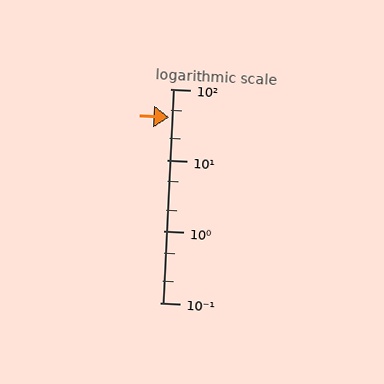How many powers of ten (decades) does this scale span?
The scale spans 3 decades, from 0.1 to 100.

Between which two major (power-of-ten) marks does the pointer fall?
The pointer is between 10 and 100.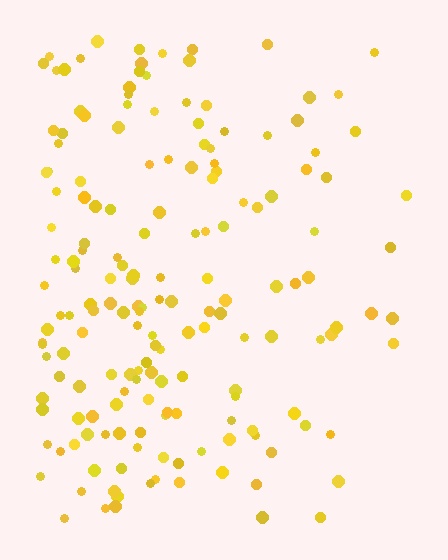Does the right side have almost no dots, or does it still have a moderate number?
Still a moderate number, just noticeably fewer than the left.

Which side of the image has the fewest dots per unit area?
The right.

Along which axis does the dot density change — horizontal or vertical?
Horizontal.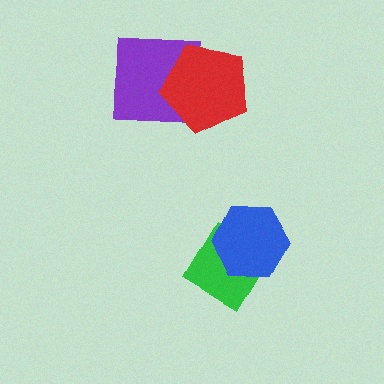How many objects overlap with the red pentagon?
1 object overlaps with the red pentagon.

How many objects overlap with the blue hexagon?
1 object overlaps with the blue hexagon.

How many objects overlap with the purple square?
1 object overlaps with the purple square.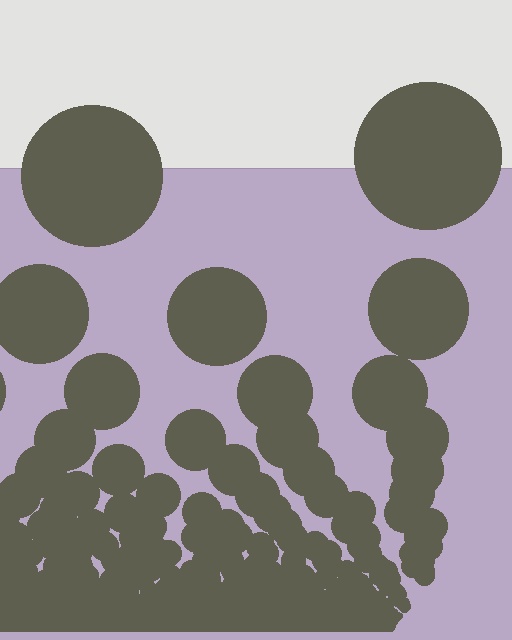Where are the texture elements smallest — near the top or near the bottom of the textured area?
Near the bottom.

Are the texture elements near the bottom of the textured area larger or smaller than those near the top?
Smaller. The gradient is inverted — elements near the bottom are smaller and denser.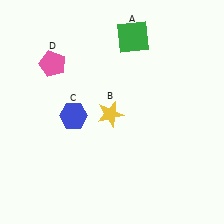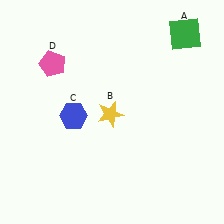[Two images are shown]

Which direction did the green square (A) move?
The green square (A) moved right.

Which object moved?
The green square (A) moved right.